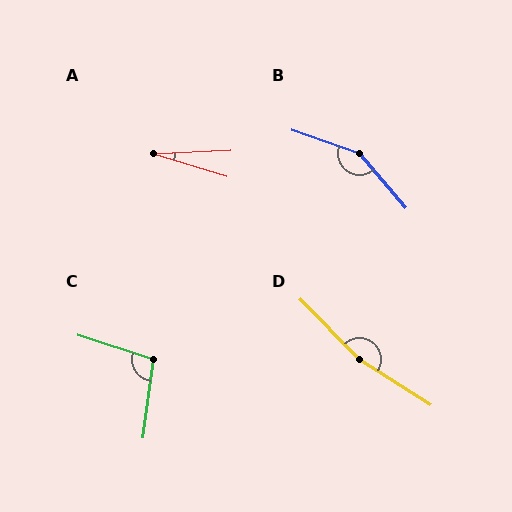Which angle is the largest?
D, at approximately 167 degrees.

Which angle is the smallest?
A, at approximately 19 degrees.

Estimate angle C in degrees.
Approximately 100 degrees.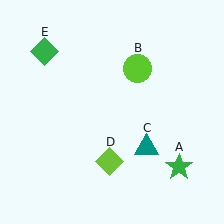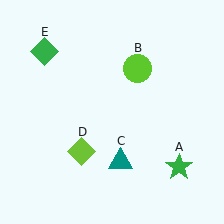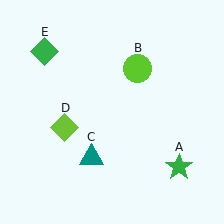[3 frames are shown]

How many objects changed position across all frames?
2 objects changed position: teal triangle (object C), lime diamond (object D).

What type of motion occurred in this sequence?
The teal triangle (object C), lime diamond (object D) rotated clockwise around the center of the scene.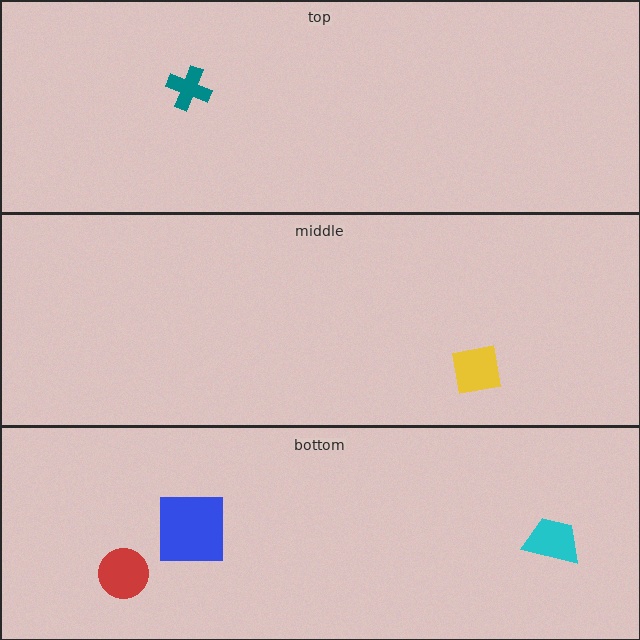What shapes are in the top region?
The teal cross.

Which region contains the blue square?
The bottom region.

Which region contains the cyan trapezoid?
The bottom region.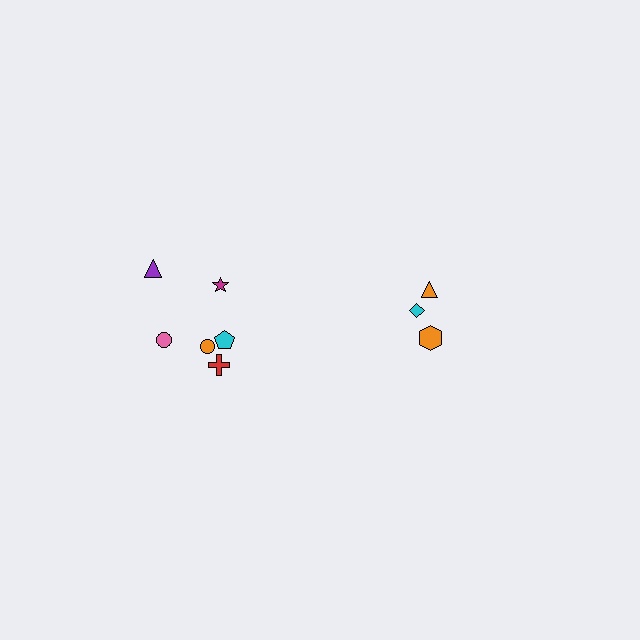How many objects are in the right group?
There are 3 objects.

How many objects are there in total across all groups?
There are 9 objects.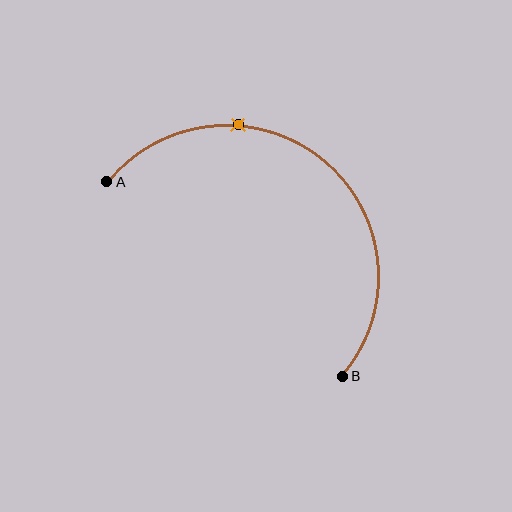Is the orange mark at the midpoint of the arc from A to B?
No. The orange mark lies on the arc but is closer to endpoint A. The arc midpoint would be at the point on the curve equidistant along the arc from both A and B.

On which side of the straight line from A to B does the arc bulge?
The arc bulges above and to the right of the straight line connecting A and B.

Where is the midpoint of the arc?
The arc midpoint is the point on the curve farthest from the straight line joining A and B. It sits above and to the right of that line.